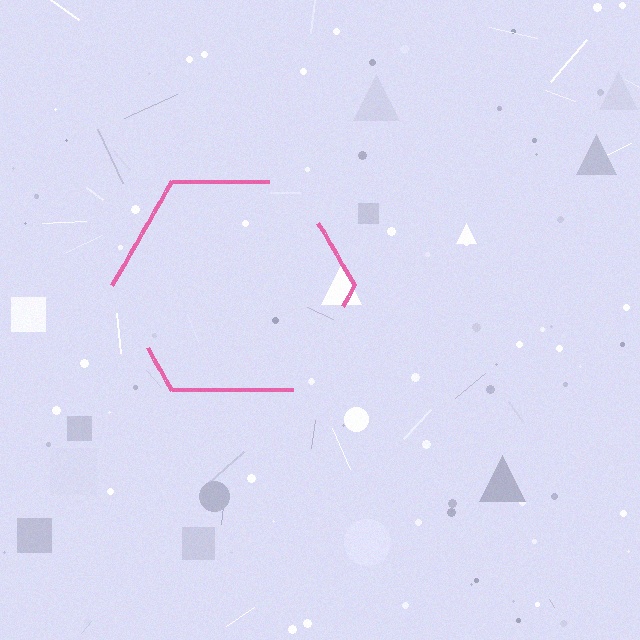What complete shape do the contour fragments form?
The contour fragments form a hexagon.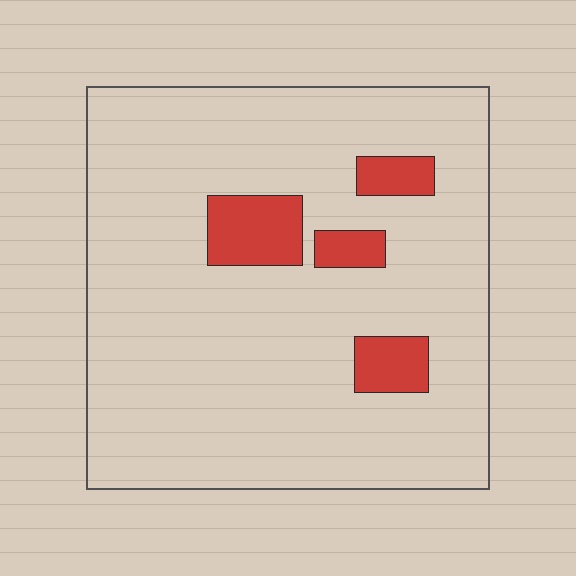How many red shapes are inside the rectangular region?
4.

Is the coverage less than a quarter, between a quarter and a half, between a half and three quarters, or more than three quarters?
Less than a quarter.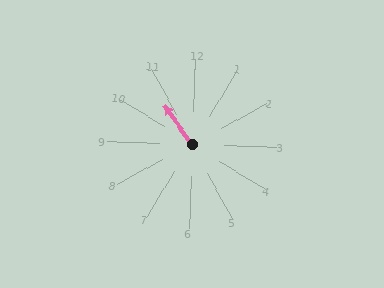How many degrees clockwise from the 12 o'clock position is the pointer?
Approximately 323 degrees.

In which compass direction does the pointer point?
Northwest.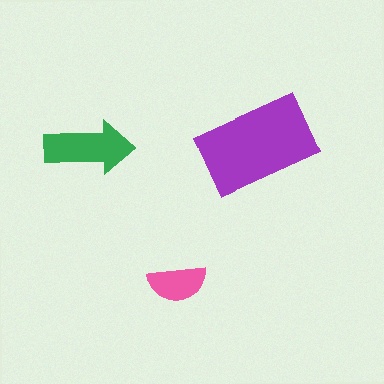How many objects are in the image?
There are 3 objects in the image.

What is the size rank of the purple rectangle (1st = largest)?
1st.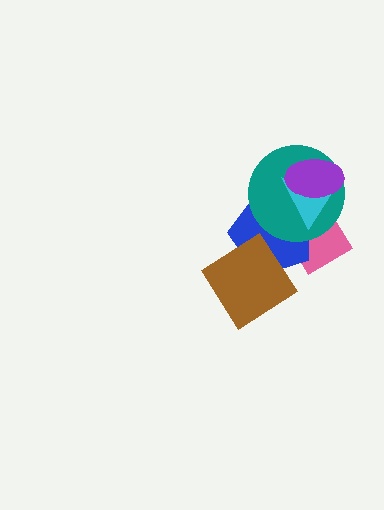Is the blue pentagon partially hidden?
Yes, it is partially covered by another shape.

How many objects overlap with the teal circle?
4 objects overlap with the teal circle.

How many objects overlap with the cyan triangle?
4 objects overlap with the cyan triangle.